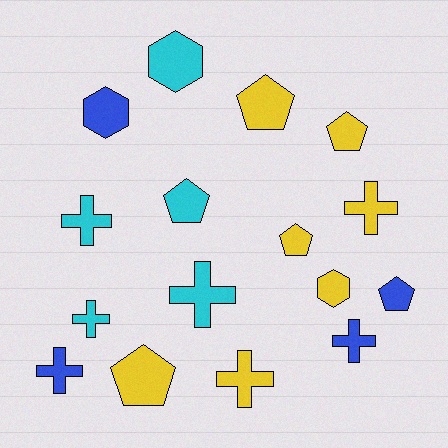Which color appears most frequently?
Yellow, with 7 objects.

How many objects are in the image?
There are 16 objects.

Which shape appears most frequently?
Cross, with 7 objects.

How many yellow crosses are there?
There are 2 yellow crosses.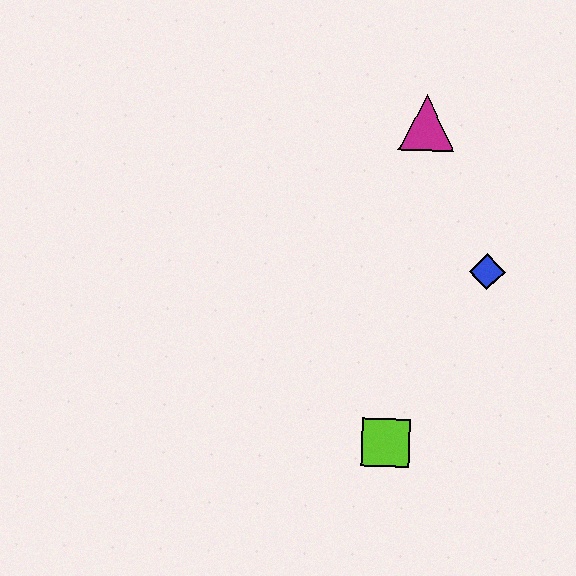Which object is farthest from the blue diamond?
The lime square is farthest from the blue diamond.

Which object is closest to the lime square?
The blue diamond is closest to the lime square.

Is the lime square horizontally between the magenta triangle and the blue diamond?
No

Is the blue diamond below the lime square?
No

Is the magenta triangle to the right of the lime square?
Yes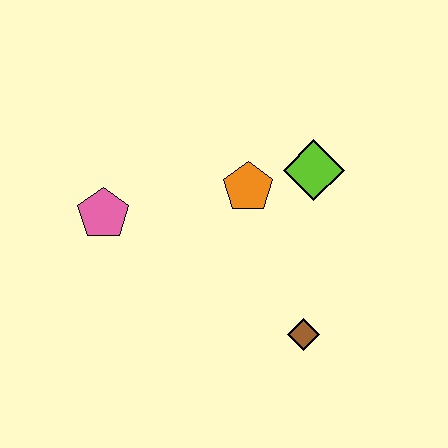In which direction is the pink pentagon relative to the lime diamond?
The pink pentagon is to the left of the lime diamond.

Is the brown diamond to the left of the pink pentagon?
No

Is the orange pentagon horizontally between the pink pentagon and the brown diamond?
Yes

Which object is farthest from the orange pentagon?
The brown diamond is farthest from the orange pentagon.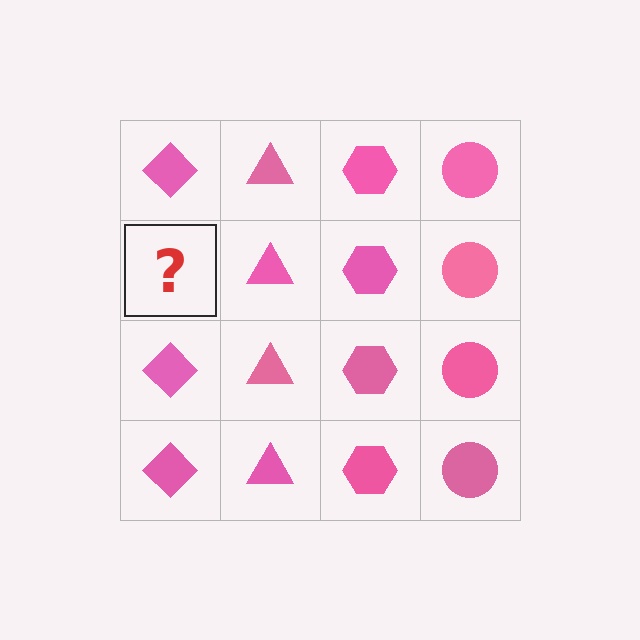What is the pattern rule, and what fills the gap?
The rule is that each column has a consistent shape. The gap should be filled with a pink diamond.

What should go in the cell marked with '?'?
The missing cell should contain a pink diamond.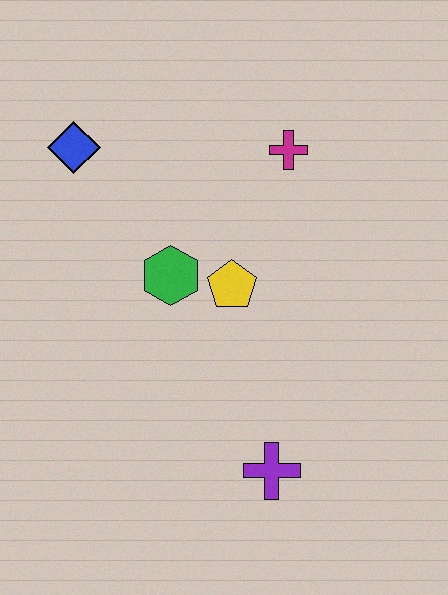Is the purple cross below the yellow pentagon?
Yes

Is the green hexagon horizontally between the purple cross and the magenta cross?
No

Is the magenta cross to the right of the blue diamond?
Yes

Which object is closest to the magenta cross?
The yellow pentagon is closest to the magenta cross.